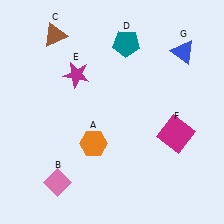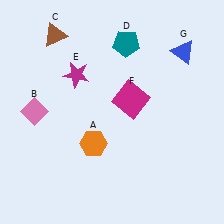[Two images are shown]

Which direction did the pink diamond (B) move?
The pink diamond (B) moved up.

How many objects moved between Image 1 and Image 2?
2 objects moved between the two images.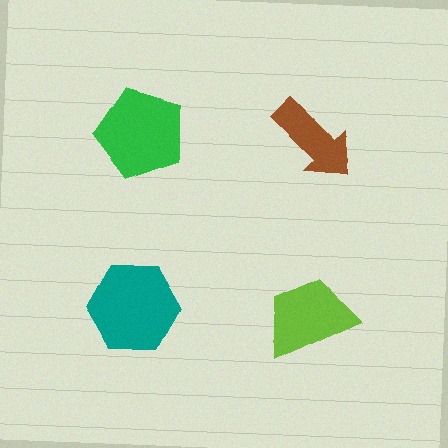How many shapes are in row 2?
2 shapes.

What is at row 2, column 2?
A lime trapezoid.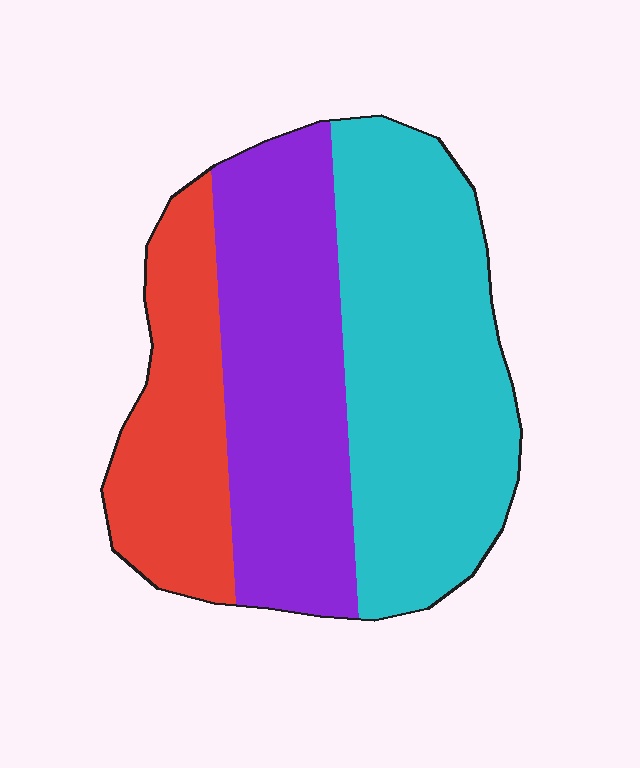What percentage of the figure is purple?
Purple takes up about one third (1/3) of the figure.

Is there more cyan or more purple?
Cyan.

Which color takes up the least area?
Red, at roughly 20%.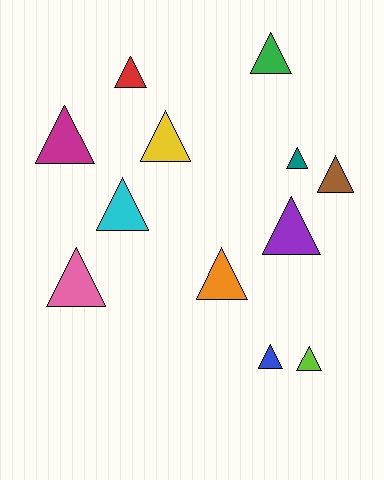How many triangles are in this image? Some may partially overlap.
There are 12 triangles.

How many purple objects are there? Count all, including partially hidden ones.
There is 1 purple object.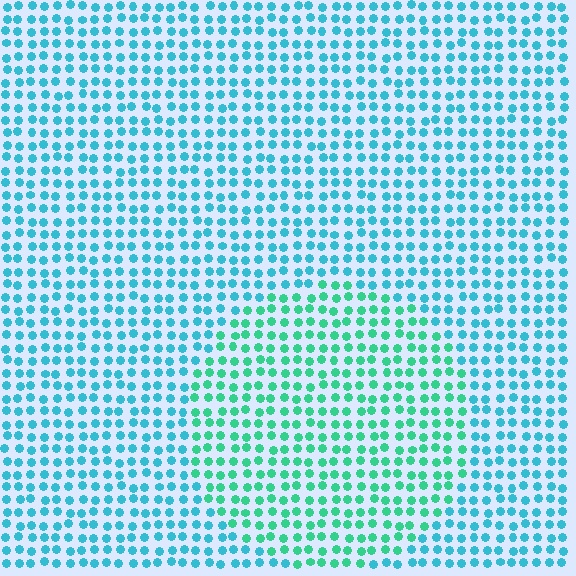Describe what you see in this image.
The image is filled with small cyan elements in a uniform arrangement. A circle-shaped region is visible where the elements are tinted to a slightly different hue, forming a subtle color boundary.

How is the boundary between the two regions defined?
The boundary is defined purely by a slight shift in hue (about 34 degrees). Spacing, size, and orientation are identical on both sides.